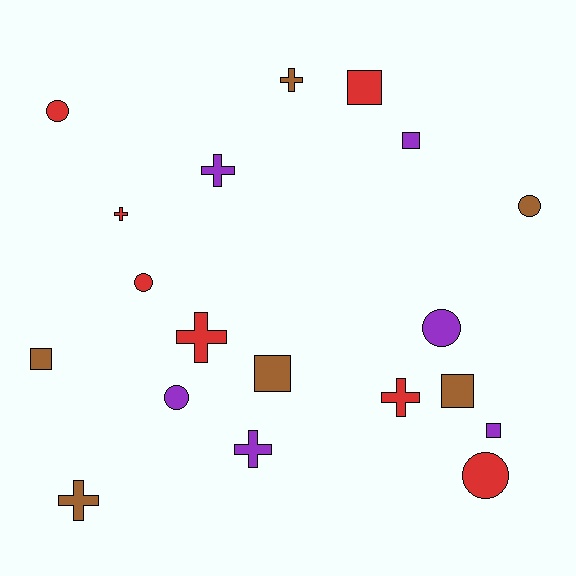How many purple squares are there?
There are 2 purple squares.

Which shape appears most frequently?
Cross, with 7 objects.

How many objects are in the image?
There are 19 objects.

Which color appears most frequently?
Red, with 7 objects.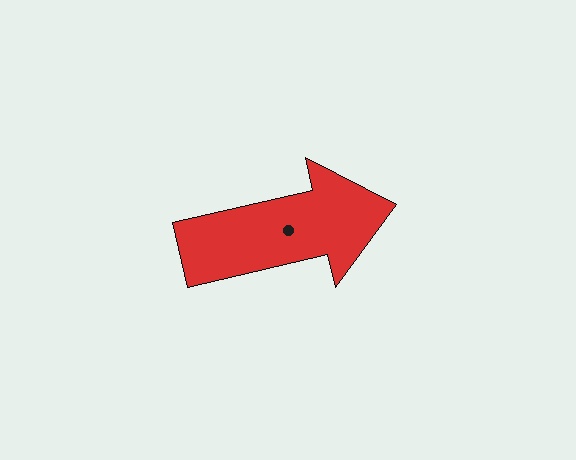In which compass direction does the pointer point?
East.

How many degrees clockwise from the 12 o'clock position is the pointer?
Approximately 77 degrees.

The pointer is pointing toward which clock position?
Roughly 3 o'clock.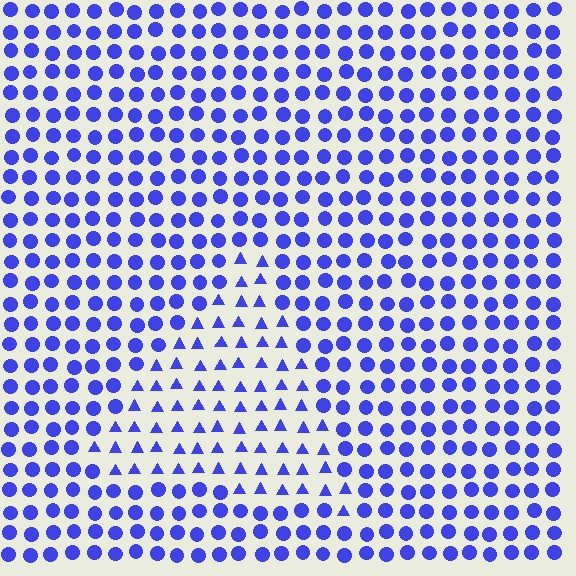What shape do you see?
I see a triangle.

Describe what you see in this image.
The image is filled with small blue elements arranged in a uniform grid. A triangle-shaped region contains triangles, while the surrounding area contains circles. The boundary is defined purely by the change in element shape.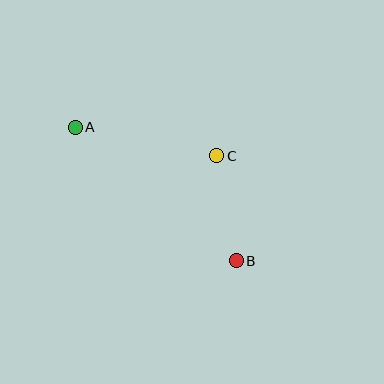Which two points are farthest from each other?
Points A and B are farthest from each other.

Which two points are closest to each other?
Points B and C are closest to each other.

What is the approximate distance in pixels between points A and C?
The distance between A and C is approximately 144 pixels.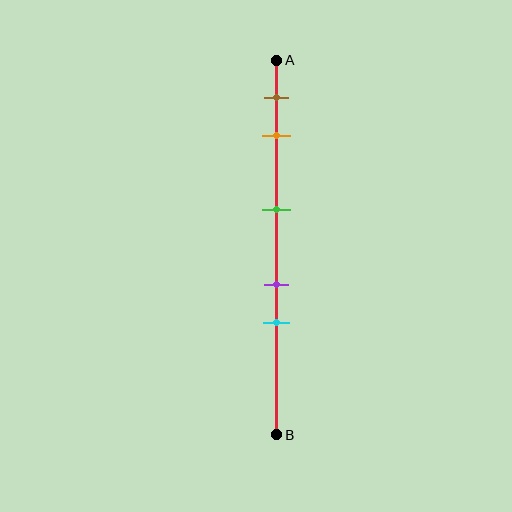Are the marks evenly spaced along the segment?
No, the marks are not evenly spaced.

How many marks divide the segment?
There are 5 marks dividing the segment.